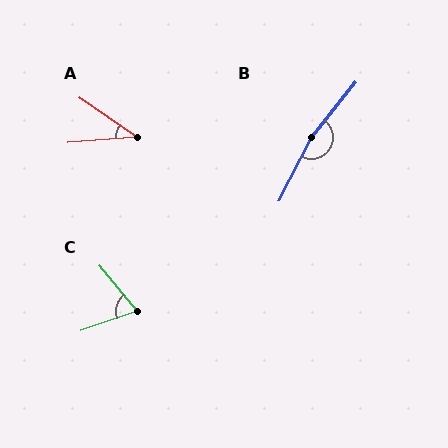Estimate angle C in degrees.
Approximately 70 degrees.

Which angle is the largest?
B, at approximately 169 degrees.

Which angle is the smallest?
A, at approximately 39 degrees.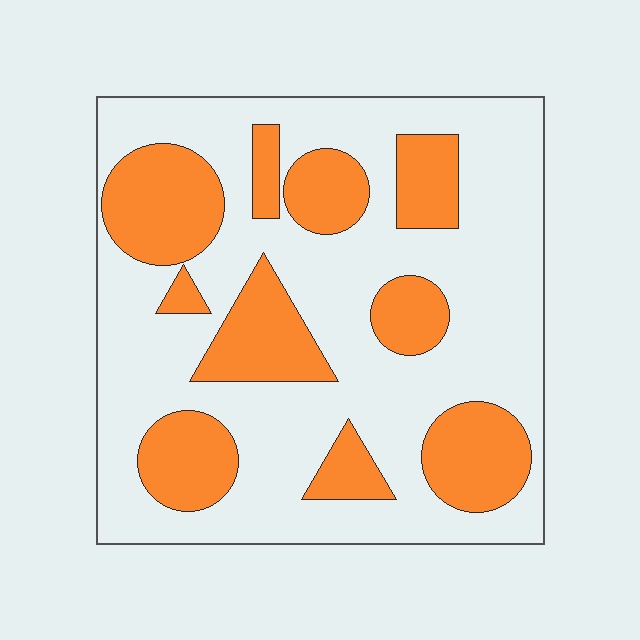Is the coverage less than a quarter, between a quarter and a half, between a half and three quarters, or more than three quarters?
Between a quarter and a half.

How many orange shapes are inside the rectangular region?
10.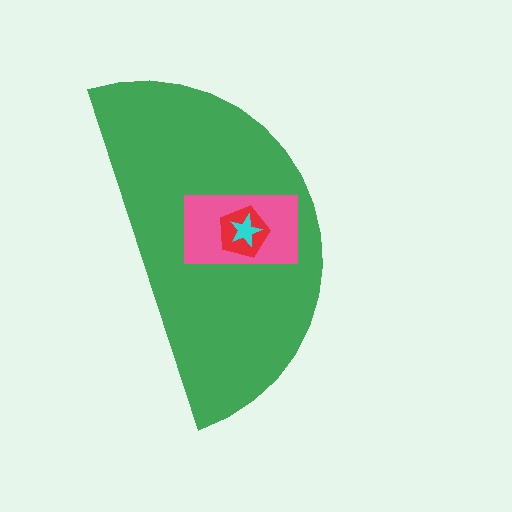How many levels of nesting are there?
4.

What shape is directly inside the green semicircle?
The pink rectangle.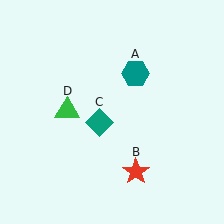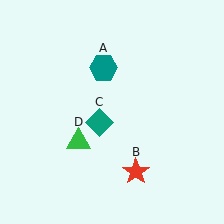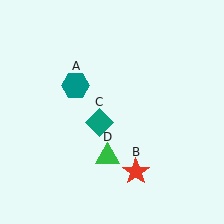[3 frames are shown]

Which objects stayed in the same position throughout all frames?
Red star (object B) and teal diamond (object C) remained stationary.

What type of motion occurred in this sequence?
The teal hexagon (object A), green triangle (object D) rotated counterclockwise around the center of the scene.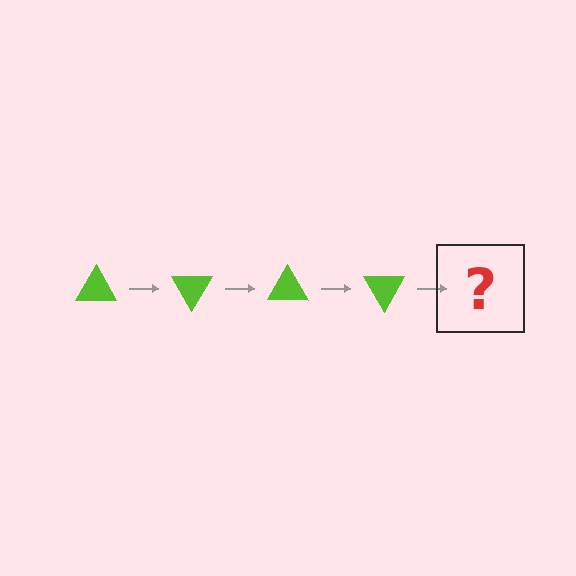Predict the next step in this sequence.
The next step is a lime triangle rotated 240 degrees.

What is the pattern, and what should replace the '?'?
The pattern is that the triangle rotates 60 degrees each step. The '?' should be a lime triangle rotated 240 degrees.